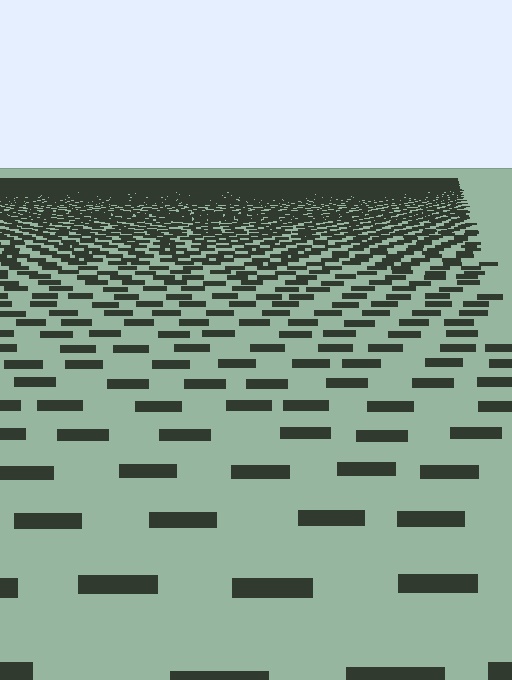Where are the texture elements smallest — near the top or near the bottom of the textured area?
Near the top.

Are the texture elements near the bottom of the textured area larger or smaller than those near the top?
Larger. Near the bottom, elements are closer to the viewer and appear at a bigger on-screen size.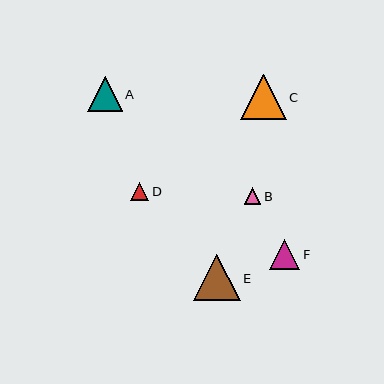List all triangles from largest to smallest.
From largest to smallest: E, C, A, F, D, B.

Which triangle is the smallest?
Triangle B is the smallest with a size of approximately 16 pixels.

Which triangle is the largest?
Triangle E is the largest with a size of approximately 47 pixels.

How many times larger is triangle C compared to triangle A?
Triangle C is approximately 1.3 times the size of triangle A.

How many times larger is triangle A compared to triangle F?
Triangle A is approximately 1.2 times the size of triangle F.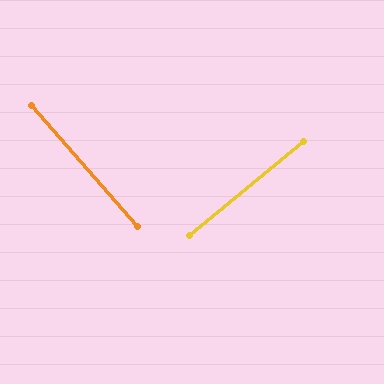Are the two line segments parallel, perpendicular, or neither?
Perpendicular — they meet at approximately 88°.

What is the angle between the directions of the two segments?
Approximately 88 degrees.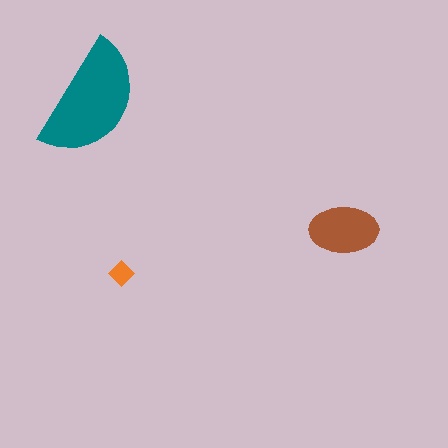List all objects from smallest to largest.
The orange diamond, the brown ellipse, the teal semicircle.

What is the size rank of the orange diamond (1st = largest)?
3rd.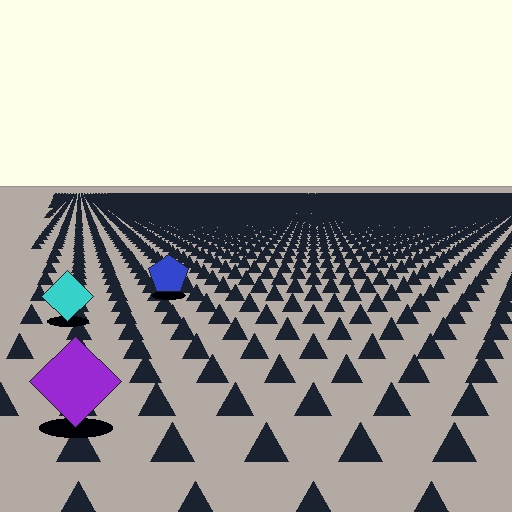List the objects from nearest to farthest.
From nearest to farthest: the purple diamond, the cyan diamond, the blue pentagon.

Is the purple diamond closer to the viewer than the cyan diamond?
Yes. The purple diamond is closer — you can tell from the texture gradient: the ground texture is coarser near it.